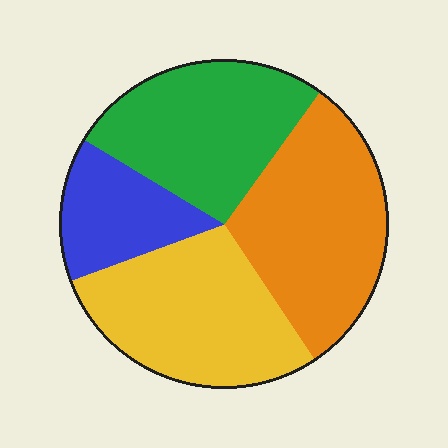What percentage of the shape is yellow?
Yellow covers about 30% of the shape.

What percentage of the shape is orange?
Orange covers roughly 30% of the shape.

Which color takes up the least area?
Blue, at roughly 15%.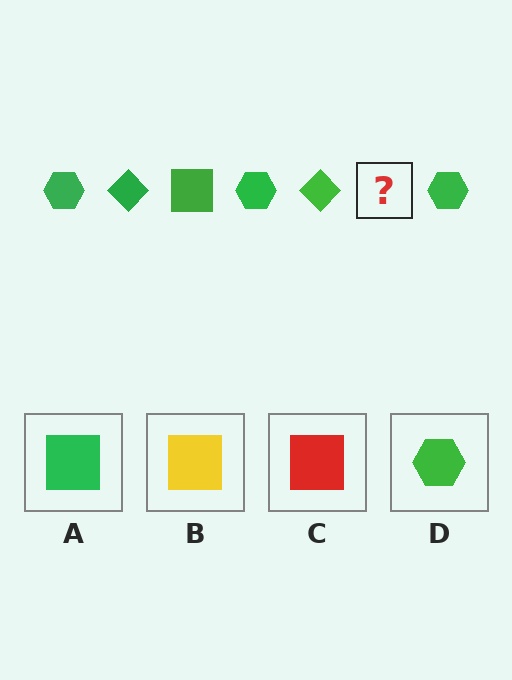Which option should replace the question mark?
Option A.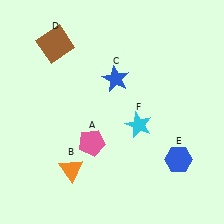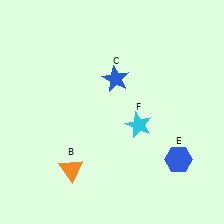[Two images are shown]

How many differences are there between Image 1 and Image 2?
There are 2 differences between the two images.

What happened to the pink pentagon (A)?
The pink pentagon (A) was removed in Image 2. It was in the bottom-left area of Image 1.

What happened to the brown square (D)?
The brown square (D) was removed in Image 2. It was in the top-left area of Image 1.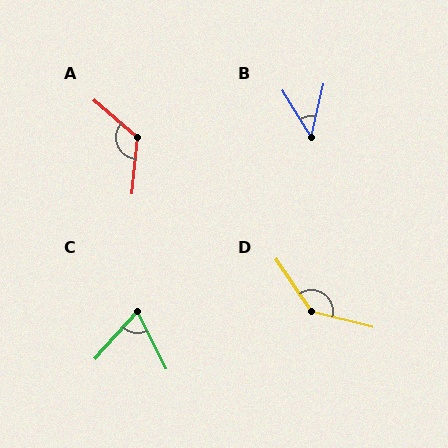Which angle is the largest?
D, at approximately 138 degrees.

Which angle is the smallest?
B, at approximately 44 degrees.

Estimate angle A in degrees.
Approximately 126 degrees.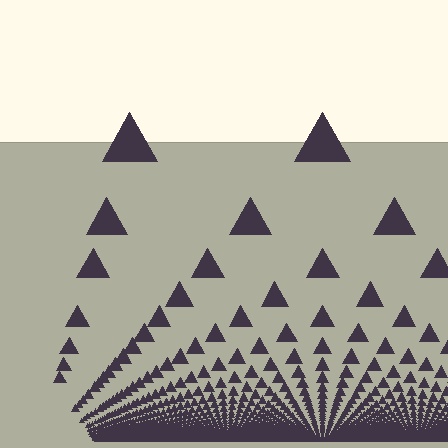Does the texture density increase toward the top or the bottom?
Density increases toward the bottom.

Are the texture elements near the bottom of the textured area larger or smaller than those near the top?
Smaller. The gradient is inverted — elements near the bottom are smaller and denser.